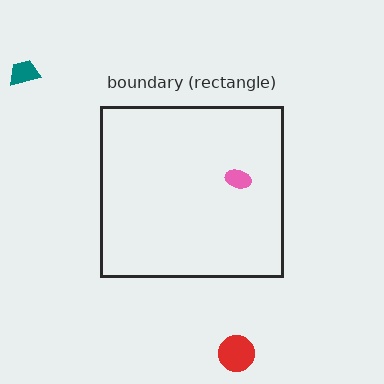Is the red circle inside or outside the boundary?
Outside.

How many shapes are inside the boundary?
1 inside, 2 outside.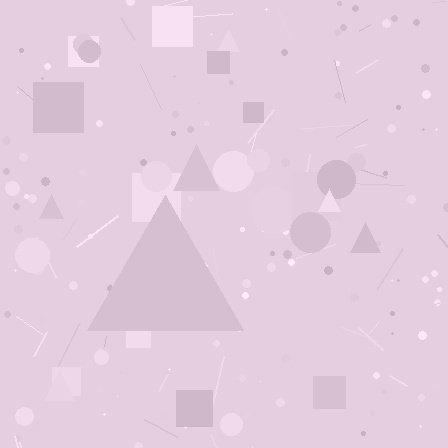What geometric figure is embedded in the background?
A triangle is embedded in the background.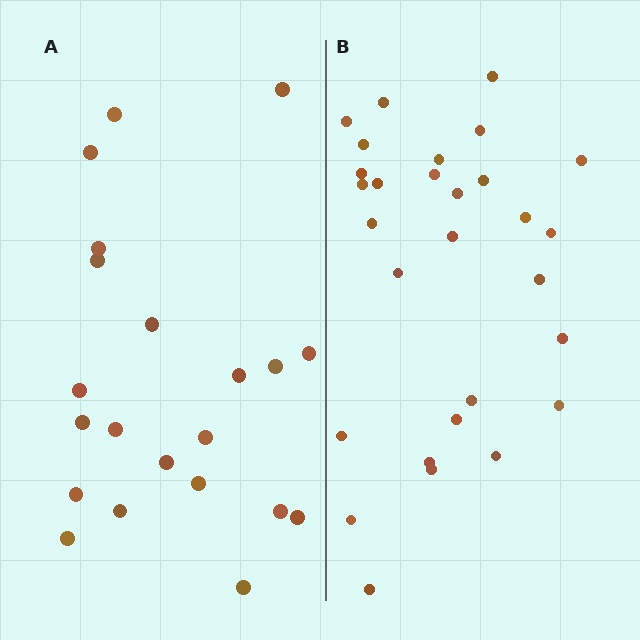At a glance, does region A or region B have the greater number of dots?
Region B (the right region) has more dots.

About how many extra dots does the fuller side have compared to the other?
Region B has roughly 8 or so more dots than region A.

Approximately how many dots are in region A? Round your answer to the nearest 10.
About 20 dots. (The exact count is 21, which rounds to 20.)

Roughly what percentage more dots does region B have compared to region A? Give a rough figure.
About 40% more.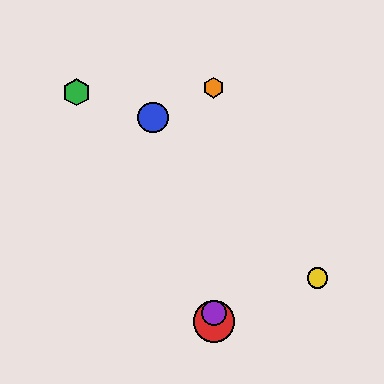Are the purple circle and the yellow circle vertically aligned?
No, the purple circle is at x≈214 and the yellow circle is at x≈318.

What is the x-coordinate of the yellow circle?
The yellow circle is at x≈318.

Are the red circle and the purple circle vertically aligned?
Yes, both are at x≈214.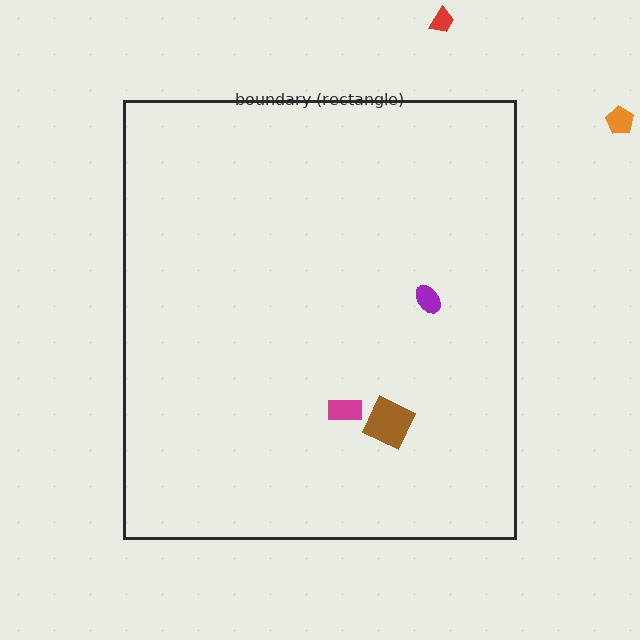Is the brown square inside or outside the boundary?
Inside.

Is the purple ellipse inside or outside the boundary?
Inside.